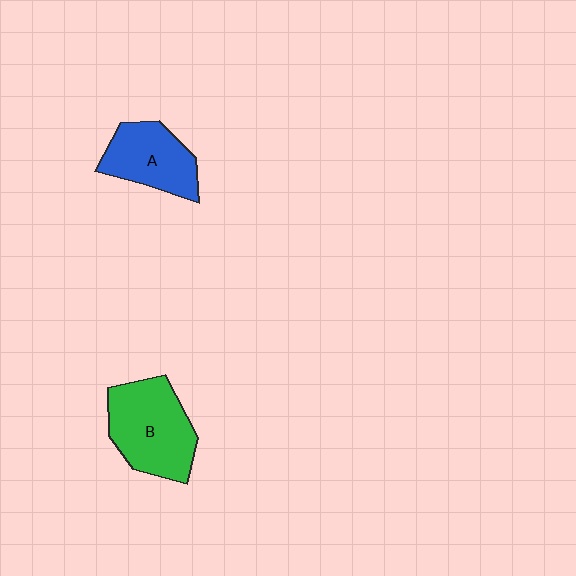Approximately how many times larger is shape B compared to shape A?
Approximately 1.3 times.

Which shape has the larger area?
Shape B (green).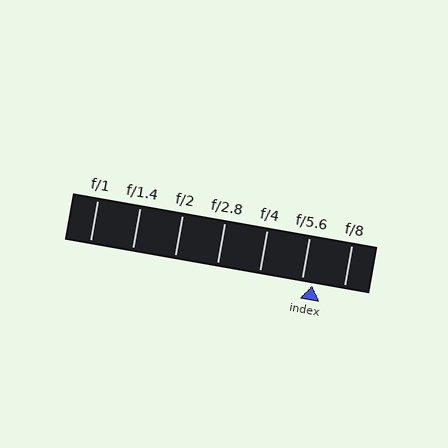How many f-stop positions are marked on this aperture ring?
There are 7 f-stop positions marked.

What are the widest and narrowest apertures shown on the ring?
The widest aperture shown is f/1 and the narrowest is f/8.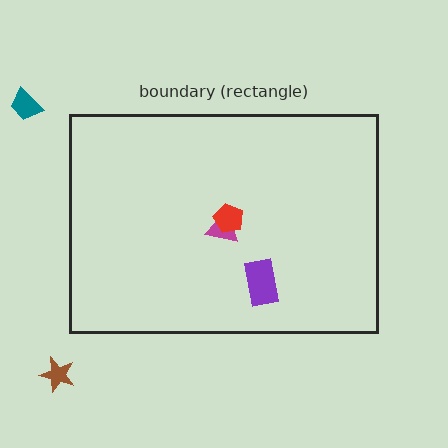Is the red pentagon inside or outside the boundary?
Inside.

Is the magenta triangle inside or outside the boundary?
Inside.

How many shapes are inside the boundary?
3 inside, 2 outside.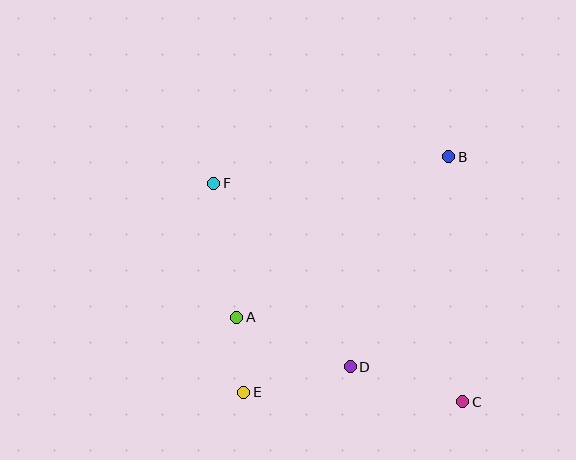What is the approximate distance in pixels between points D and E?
The distance between D and E is approximately 110 pixels.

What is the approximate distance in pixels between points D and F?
The distance between D and F is approximately 229 pixels.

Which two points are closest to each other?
Points A and E are closest to each other.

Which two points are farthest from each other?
Points C and F are farthest from each other.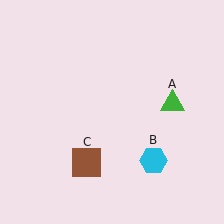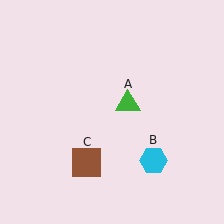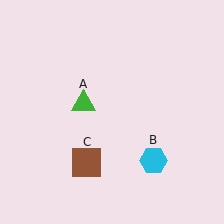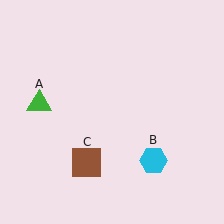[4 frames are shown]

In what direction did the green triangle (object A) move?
The green triangle (object A) moved left.